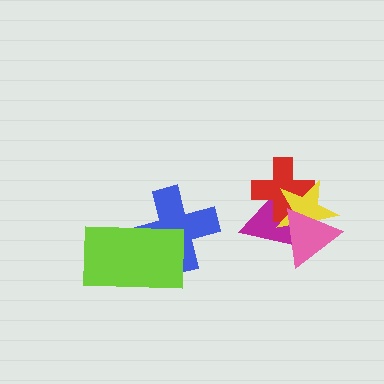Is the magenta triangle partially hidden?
Yes, it is partially covered by another shape.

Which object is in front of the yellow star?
The pink triangle is in front of the yellow star.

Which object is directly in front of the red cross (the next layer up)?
The yellow star is directly in front of the red cross.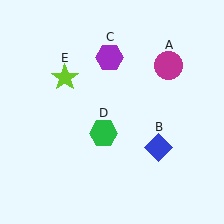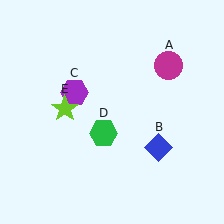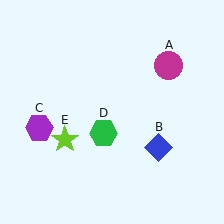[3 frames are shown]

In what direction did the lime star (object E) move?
The lime star (object E) moved down.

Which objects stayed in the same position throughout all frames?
Magenta circle (object A) and blue diamond (object B) and green hexagon (object D) remained stationary.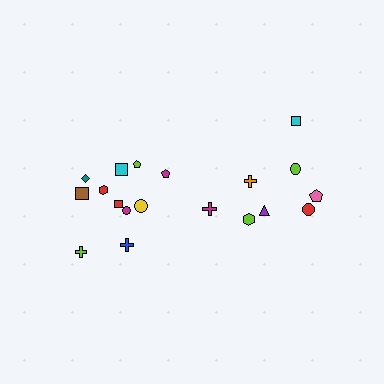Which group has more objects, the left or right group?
The left group.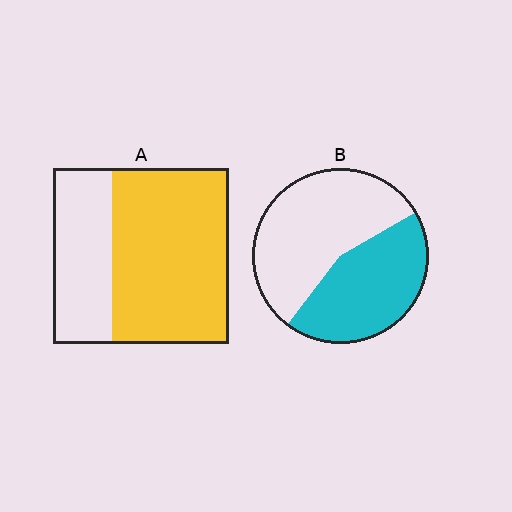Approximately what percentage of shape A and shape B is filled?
A is approximately 65% and B is approximately 45%.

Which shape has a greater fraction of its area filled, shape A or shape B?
Shape A.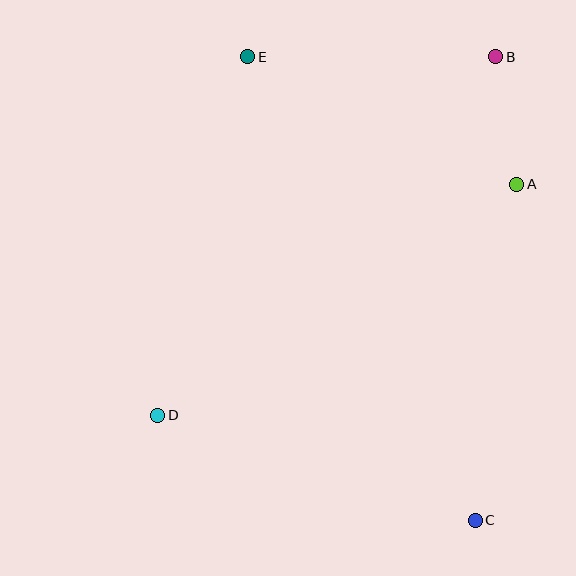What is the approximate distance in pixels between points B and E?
The distance between B and E is approximately 248 pixels.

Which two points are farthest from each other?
Points C and E are farthest from each other.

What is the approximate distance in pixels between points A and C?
The distance between A and C is approximately 338 pixels.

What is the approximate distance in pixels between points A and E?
The distance between A and E is approximately 298 pixels.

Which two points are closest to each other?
Points A and B are closest to each other.